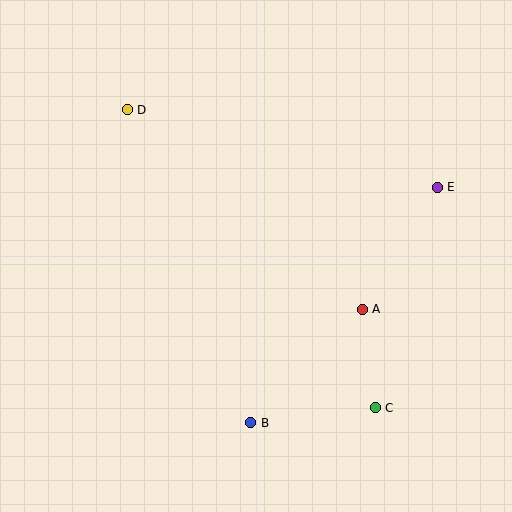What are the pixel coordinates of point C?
Point C is at (375, 408).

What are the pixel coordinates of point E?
Point E is at (437, 187).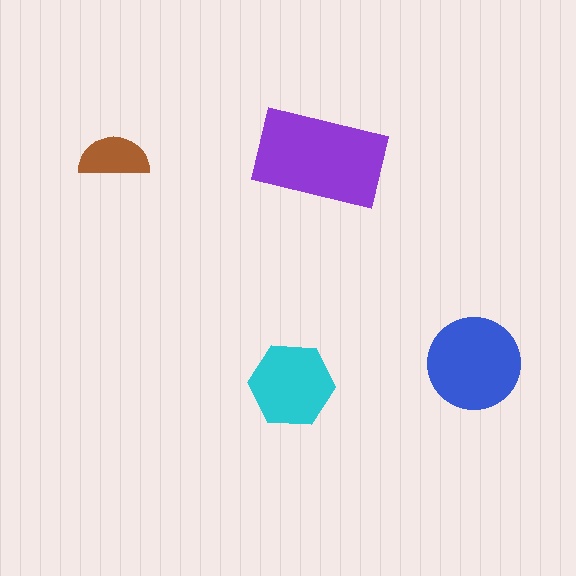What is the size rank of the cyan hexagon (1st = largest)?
3rd.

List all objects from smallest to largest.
The brown semicircle, the cyan hexagon, the blue circle, the purple rectangle.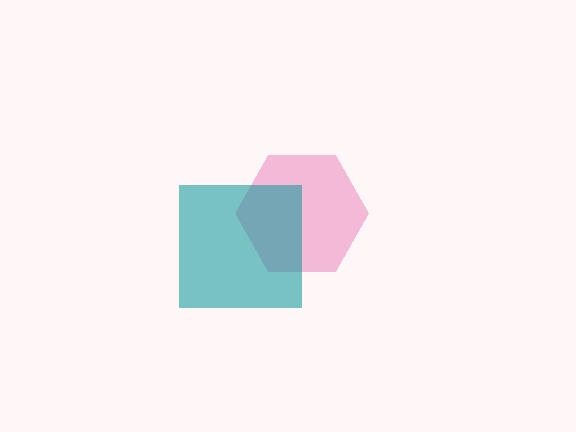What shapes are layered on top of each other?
The layered shapes are: a pink hexagon, a teal square.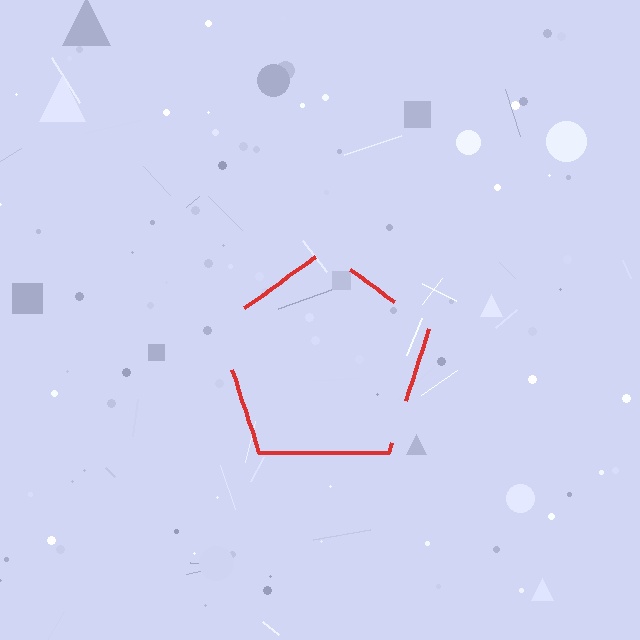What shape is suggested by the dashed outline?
The dashed outline suggests a pentagon.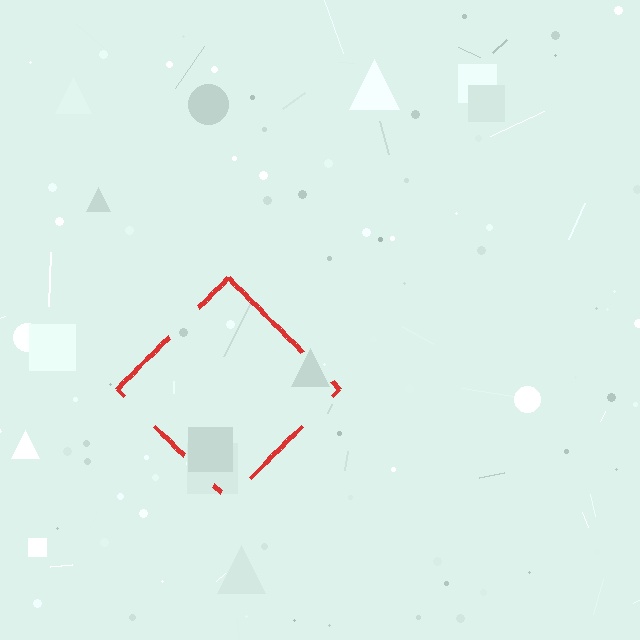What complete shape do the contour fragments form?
The contour fragments form a diamond.